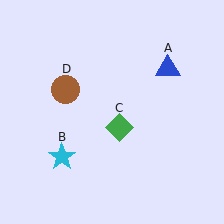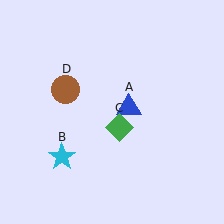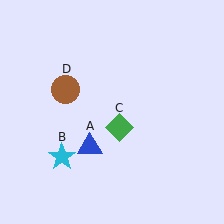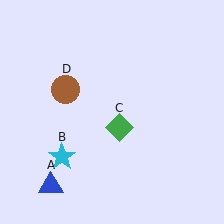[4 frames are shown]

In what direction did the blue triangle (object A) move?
The blue triangle (object A) moved down and to the left.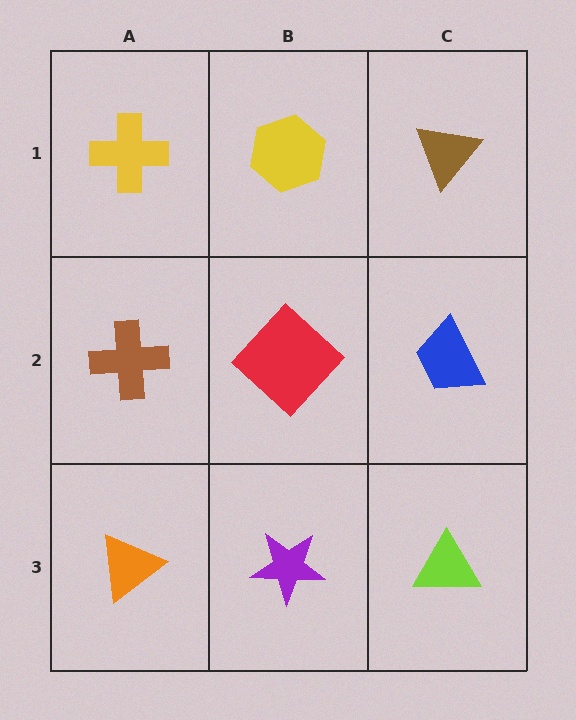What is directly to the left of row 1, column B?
A yellow cross.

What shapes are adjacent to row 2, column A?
A yellow cross (row 1, column A), an orange triangle (row 3, column A), a red diamond (row 2, column B).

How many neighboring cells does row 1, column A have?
2.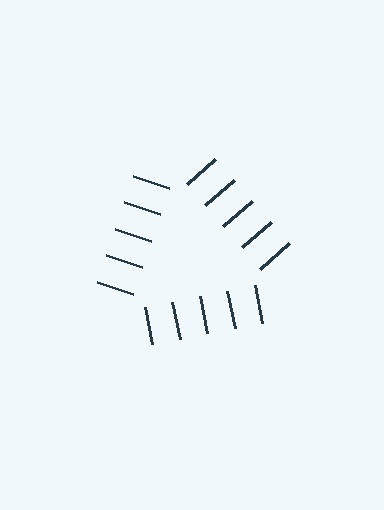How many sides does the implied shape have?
3 sides — the line-ends trace a triangle.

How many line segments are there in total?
15 — 5 along each of the 3 edges.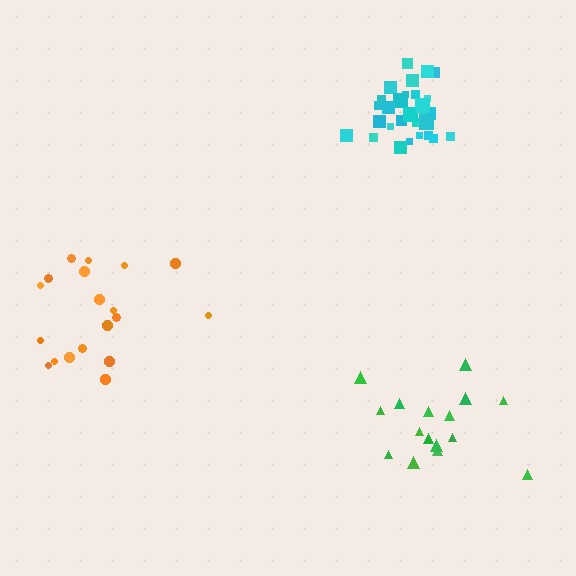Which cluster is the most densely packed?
Cyan.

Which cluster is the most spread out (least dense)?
Orange.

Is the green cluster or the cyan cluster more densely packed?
Cyan.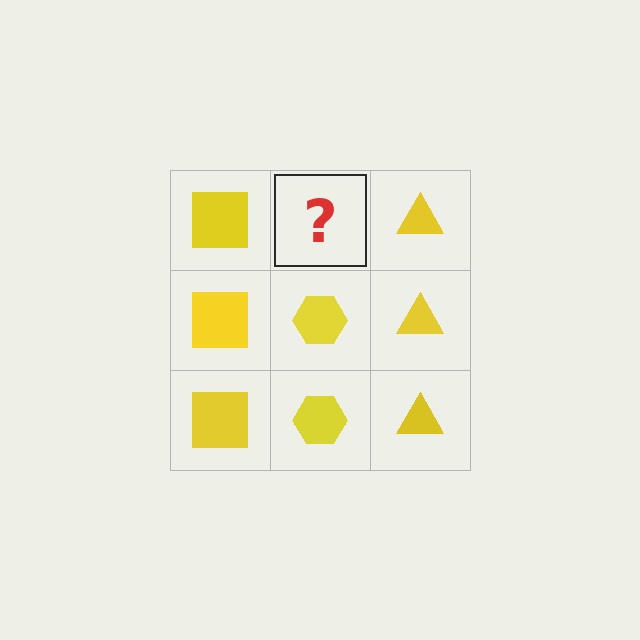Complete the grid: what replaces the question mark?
The question mark should be replaced with a yellow hexagon.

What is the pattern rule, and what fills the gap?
The rule is that each column has a consistent shape. The gap should be filled with a yellow hexagon.